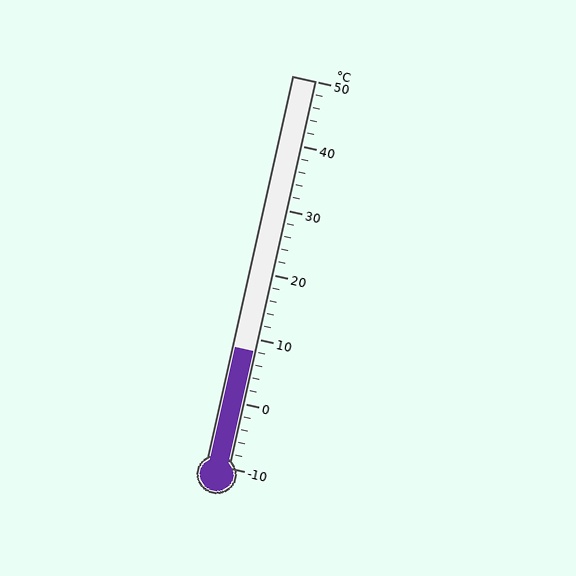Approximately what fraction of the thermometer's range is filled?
The thermometer is filled to approximately 30% of its range.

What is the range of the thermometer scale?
The thermometer scale ranges from -10°C to 50°C.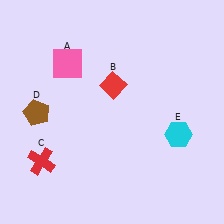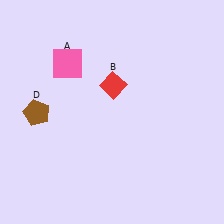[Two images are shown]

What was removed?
The cyan hexagon (E), the red cross (C) were removed in Image 2.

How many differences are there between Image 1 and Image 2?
There are 2 differences between the two images.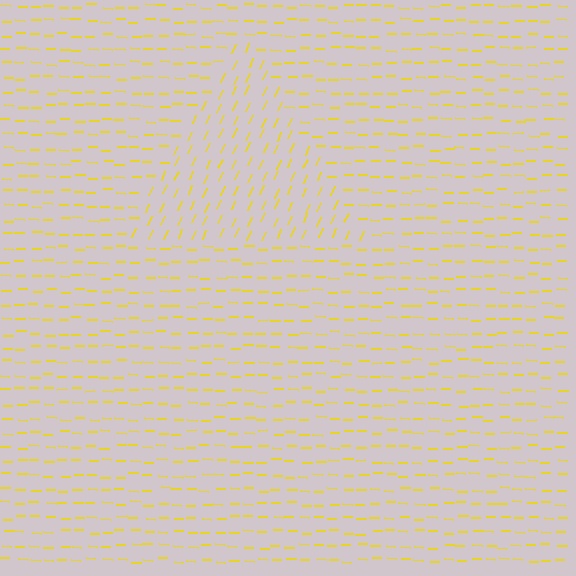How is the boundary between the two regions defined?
The boundary is defined purely by a change in line orientation (approximately 67 degrees difference). All lines are the same color and thickness.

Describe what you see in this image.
The image is filled with small yellow line segments. A triangle region in the image has lines oriented differently from the surrounding lines, creating a visible texture boundary.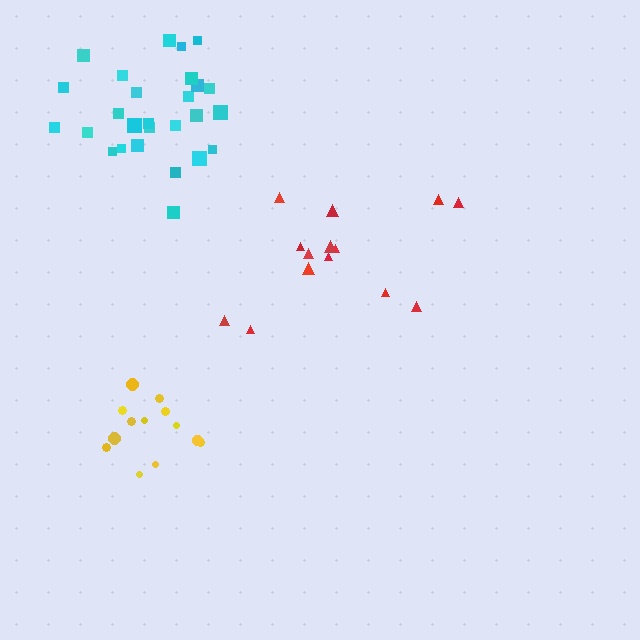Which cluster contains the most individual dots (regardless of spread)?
Cyan (27).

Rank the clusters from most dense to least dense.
yellow, cyan, red.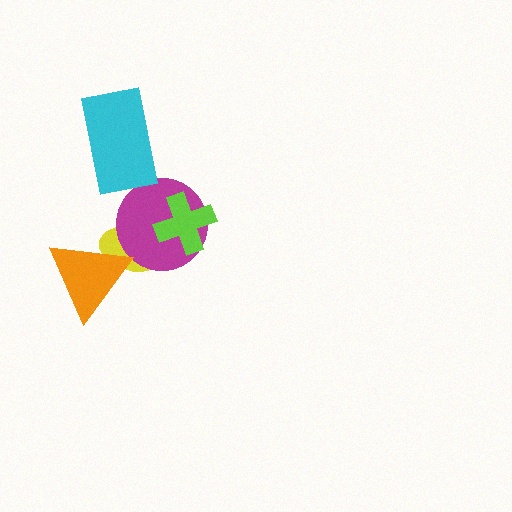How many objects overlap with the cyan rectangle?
0 objects overlap with the cyan rectangle.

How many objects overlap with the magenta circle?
2 objects overlap with the magenta circle.